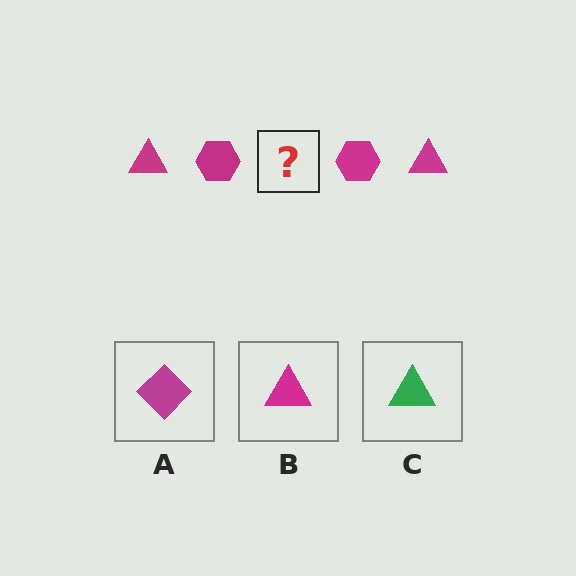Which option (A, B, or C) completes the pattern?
B.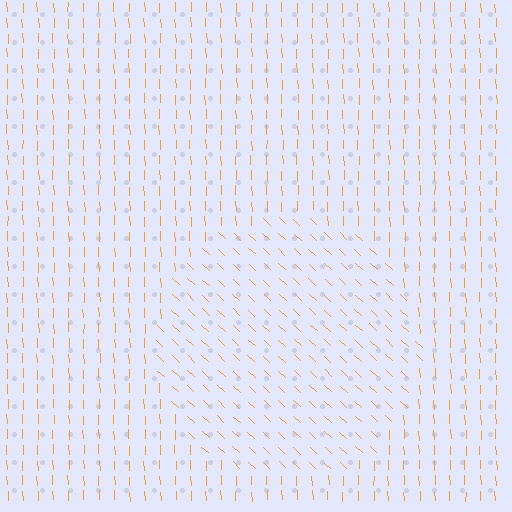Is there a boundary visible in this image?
Yes, there is a texture boundary formed by a change in line orientation.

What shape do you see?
I see a circle.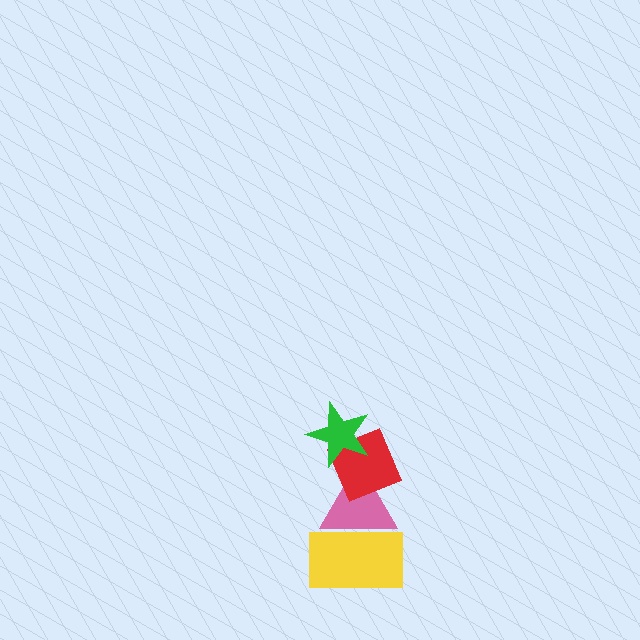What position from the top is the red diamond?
The red diamond is 2nd from the top.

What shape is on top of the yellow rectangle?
The pink triangle is on top of the yellow rectangle.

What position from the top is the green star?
The green star is 1st from the top.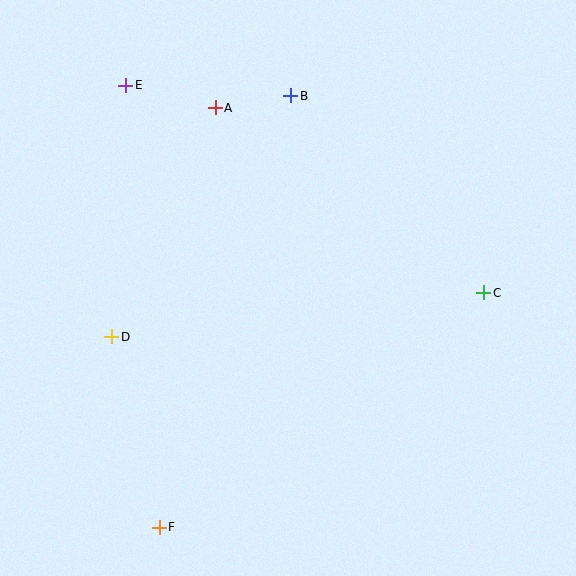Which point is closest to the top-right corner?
Point B is closest to the top-right corner.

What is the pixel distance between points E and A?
The distance between E and A is 92 pixels.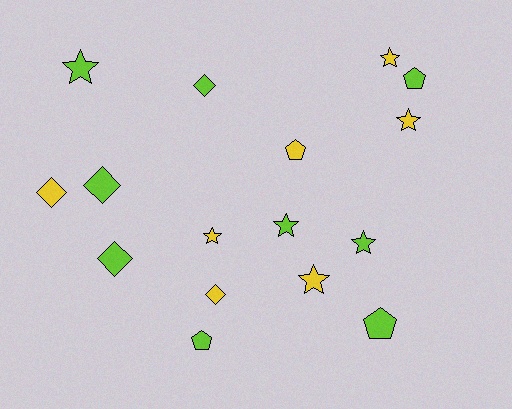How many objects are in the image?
There are 16 objects.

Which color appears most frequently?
Lime, with 9 objects.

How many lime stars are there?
There are 3 lime stars.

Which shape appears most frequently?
Star, with 7 objects.